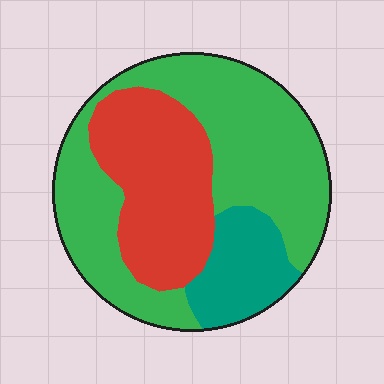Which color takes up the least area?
Teal, at roughly 15%.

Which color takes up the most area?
Green, at roughly 55%.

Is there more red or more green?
Green.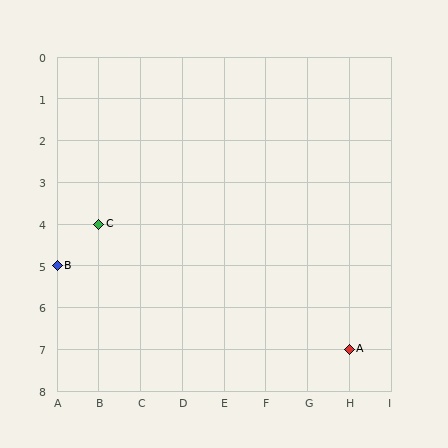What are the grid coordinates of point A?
Point A is at grid coordinates (H, 7).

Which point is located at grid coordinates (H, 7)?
Point A is at (H, 7).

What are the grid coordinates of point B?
Point B is at grid coordinates (A, 5).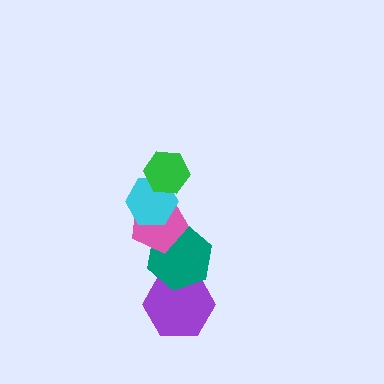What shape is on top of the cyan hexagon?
The green hexagon is on top of the cyan hexagon.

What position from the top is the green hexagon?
The green hexagon is 1st from the top.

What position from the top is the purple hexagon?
The purple hexagon is 5th from the top.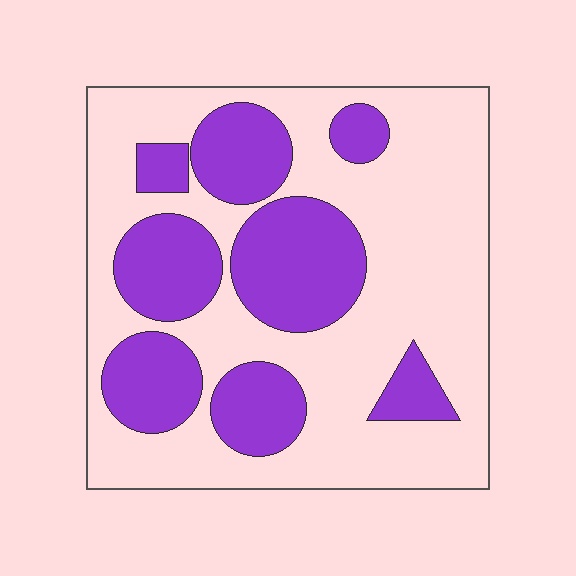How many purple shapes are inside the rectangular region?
8.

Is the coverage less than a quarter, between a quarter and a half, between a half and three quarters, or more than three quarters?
Between a quarter and a half.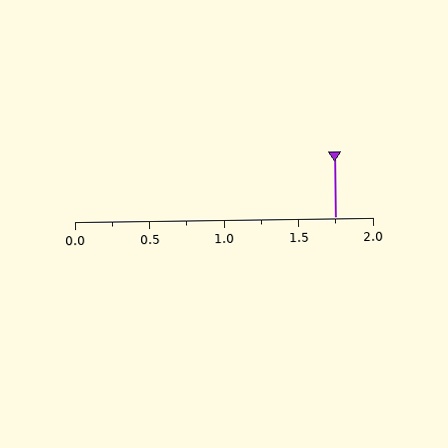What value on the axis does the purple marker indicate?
The marker indicates approximately 1.75.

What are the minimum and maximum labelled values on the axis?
The axis runs from 0.0 to 2.0.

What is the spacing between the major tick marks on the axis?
The major ticks are spaced 0.5 apart.